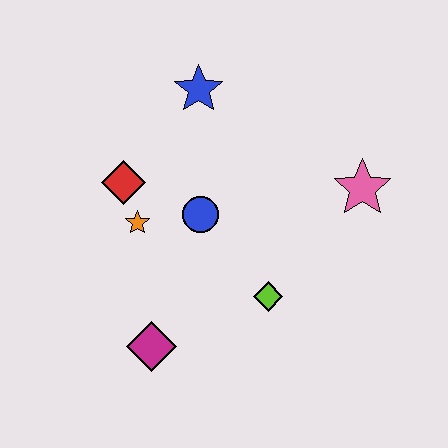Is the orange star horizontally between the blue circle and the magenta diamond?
No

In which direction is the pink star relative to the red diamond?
The pink star is to the right of the red diamond.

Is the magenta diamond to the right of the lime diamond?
No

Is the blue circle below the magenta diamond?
No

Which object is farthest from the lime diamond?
The blue star is farthest from the lime diamond.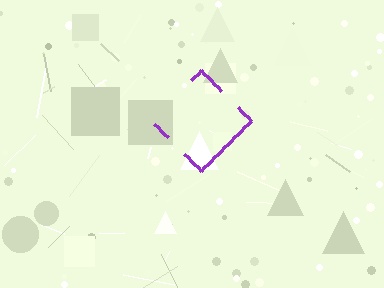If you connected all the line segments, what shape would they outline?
They would outline a diamond.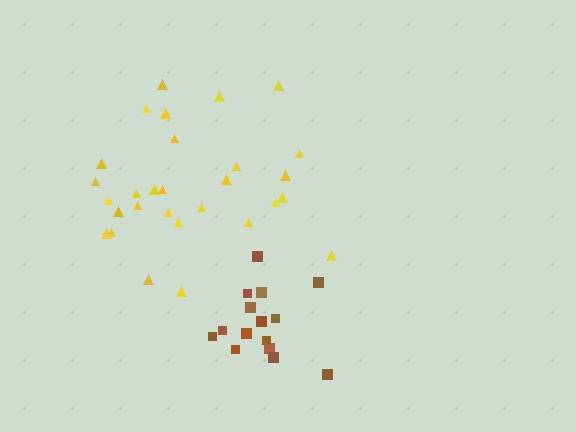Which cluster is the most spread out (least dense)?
Yellow.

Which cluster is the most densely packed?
Brown.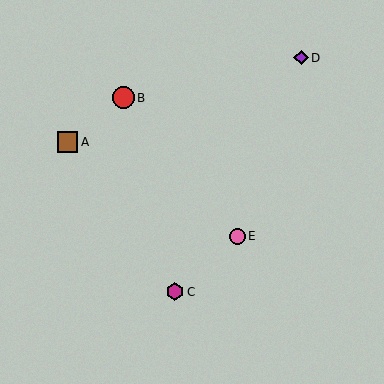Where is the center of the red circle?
The center of the red circle is at (123, 98).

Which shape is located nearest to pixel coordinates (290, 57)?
The purple diamond (labeled D) at (301, 58) is nearest to that location.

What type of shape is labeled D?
Shape D is a purple diamond.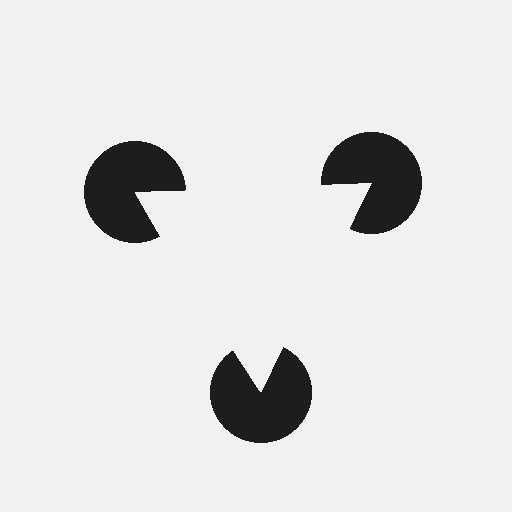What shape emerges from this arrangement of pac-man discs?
An illusory triangle — its edges are inferred from the aligned wedge cuts in the pac-man discs, not physically drawn.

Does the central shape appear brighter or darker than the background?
It typically appears slightly brighter than the background, even though no actual brightness change is drawn.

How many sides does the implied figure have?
3 sides.